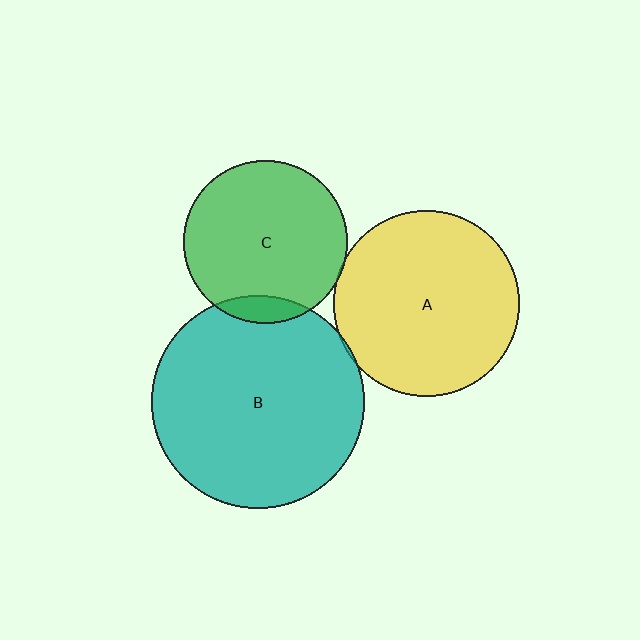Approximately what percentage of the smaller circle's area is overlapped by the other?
Approximately 10%.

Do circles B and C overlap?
Yes.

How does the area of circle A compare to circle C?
Approximately 1.3 times.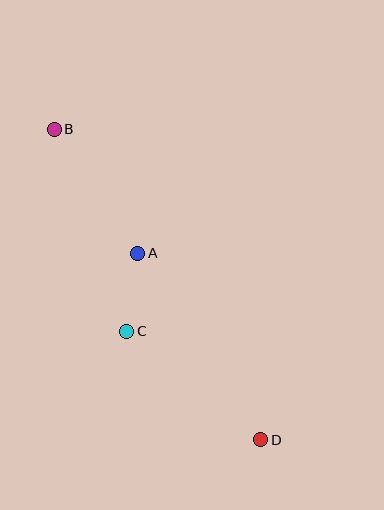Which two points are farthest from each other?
Points B and D are farthest from each other.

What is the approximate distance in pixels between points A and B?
The distance between A and B is approximately 149 pixels.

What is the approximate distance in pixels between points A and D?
The distance between A and D is approximately 224 pixels.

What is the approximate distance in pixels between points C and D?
The distance between C and D is approximately 172 pixels.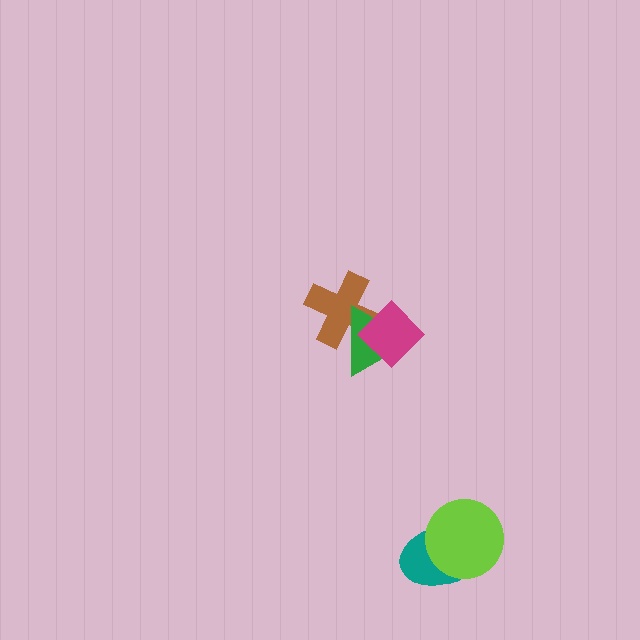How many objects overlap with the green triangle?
2 objects overlap with the green triangle.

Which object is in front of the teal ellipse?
The lime circle is in front of the teal ellipse.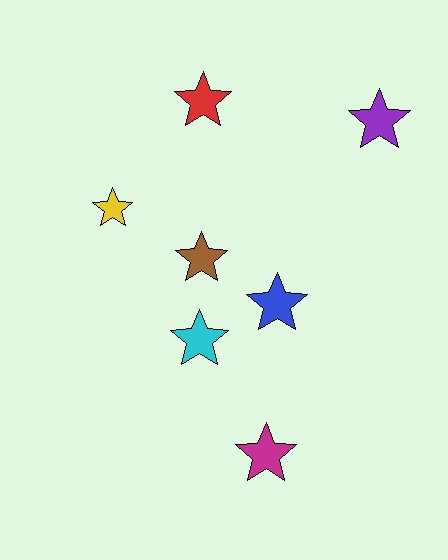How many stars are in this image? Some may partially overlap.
There are 7 stars.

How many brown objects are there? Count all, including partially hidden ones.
There is 1 brown object.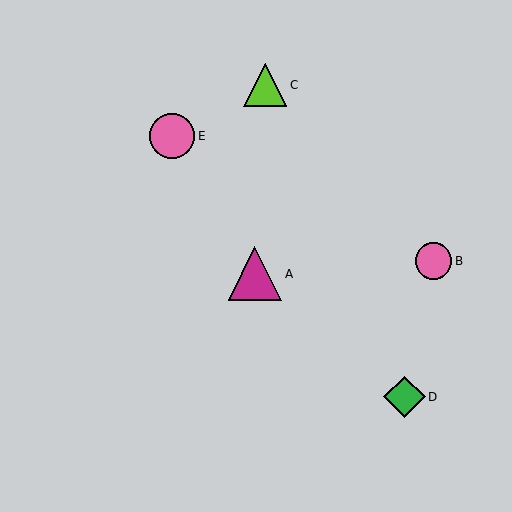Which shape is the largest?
The magenta triangle (labeled A) is the largest.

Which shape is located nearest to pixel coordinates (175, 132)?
The pink circle (labeled E) at (172, 136) is nearest to that location.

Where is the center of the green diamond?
The center of the green diamond is at (404, 397).